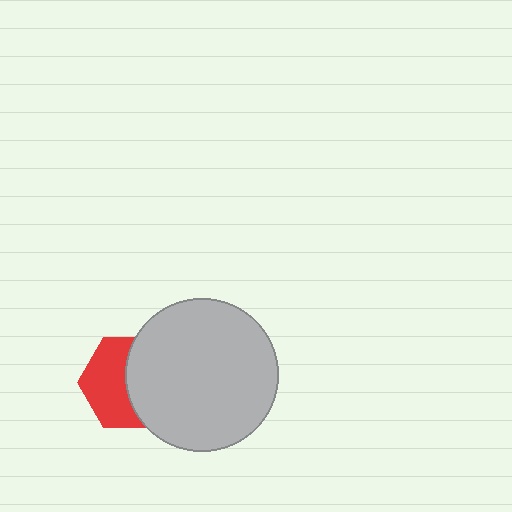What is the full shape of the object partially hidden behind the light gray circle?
The partially hidden object is a red hexagon.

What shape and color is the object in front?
The object in front is a light gray circle.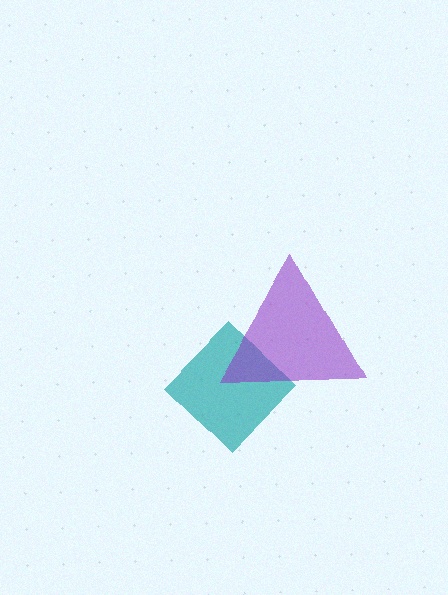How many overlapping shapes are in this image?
There are 2 overlapping shapes in the image.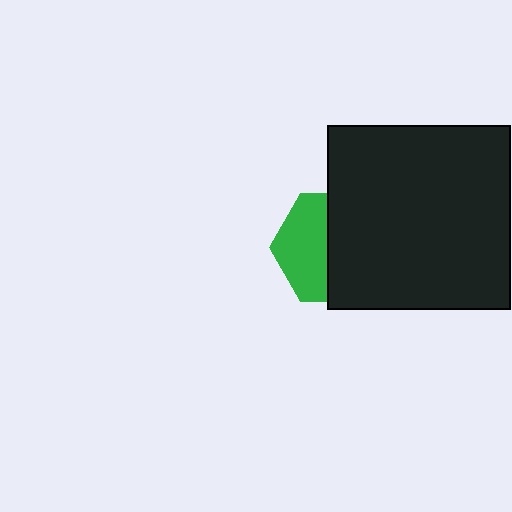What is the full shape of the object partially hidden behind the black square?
The partially hidden object is a green hexagon.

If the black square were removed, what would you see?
You would see the complete green hexagon.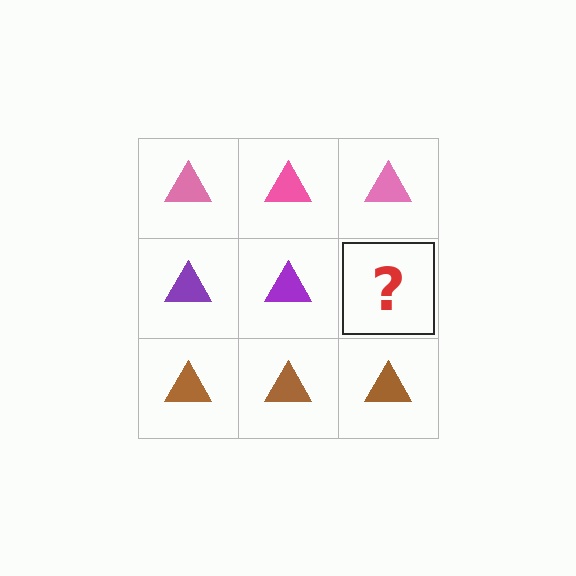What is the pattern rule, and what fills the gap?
The rule is that each row has a consistent color. The gap should be filled with a purple triangle.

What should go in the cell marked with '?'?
The missing cell should contain a purple triangle.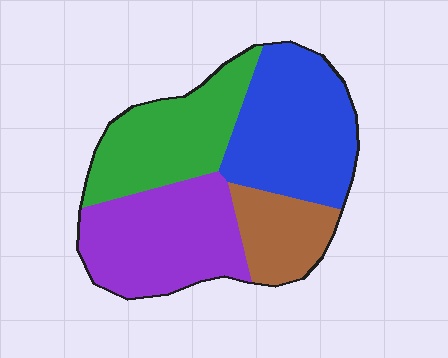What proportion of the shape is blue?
Blue takes up between a quarter and a half of the shape.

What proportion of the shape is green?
Green takes up about one quarter (1/4) of the shape.